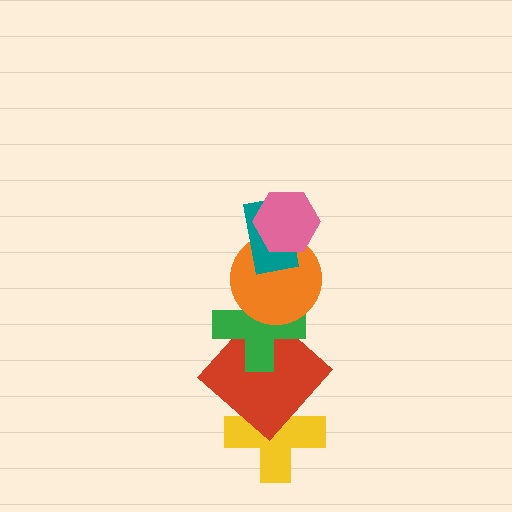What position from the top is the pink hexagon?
The pink hexagon is 1st from the top.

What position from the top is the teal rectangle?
The teal rectangle is 2nd from the top.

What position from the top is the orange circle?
The orange circle is 3rd from the top.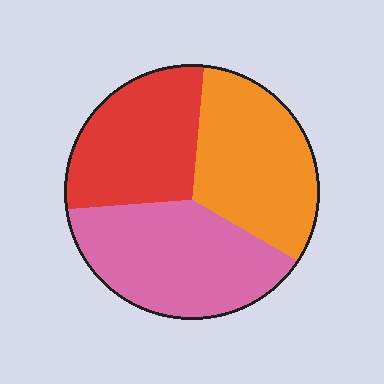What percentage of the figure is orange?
Orange covers around 35% of the figure.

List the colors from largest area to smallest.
From largest to smallest: pink, orange, red.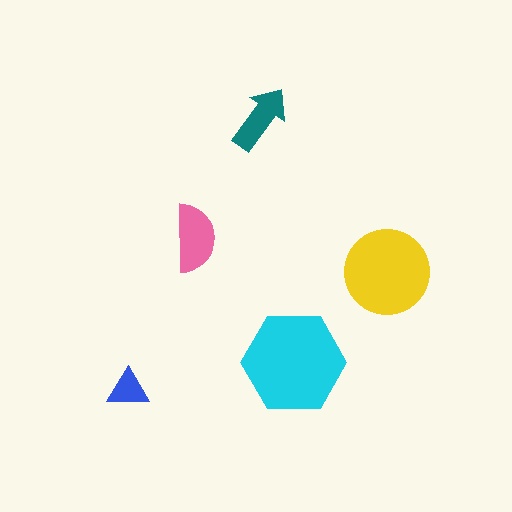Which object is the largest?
The cyan hexagon.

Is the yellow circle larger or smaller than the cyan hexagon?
Smaller.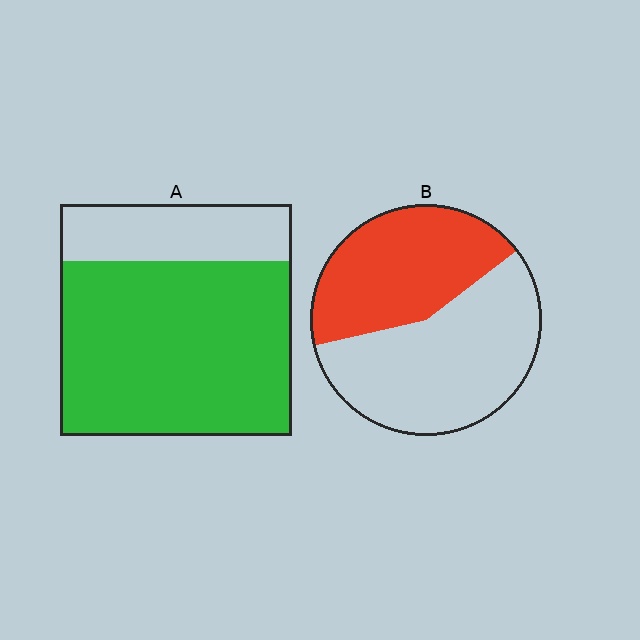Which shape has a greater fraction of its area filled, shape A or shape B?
Shape A.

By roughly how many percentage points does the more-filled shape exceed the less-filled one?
By roughly 30 percentage points (A over B).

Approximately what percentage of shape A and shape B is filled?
A is approximately 75% and B is approximately 45%.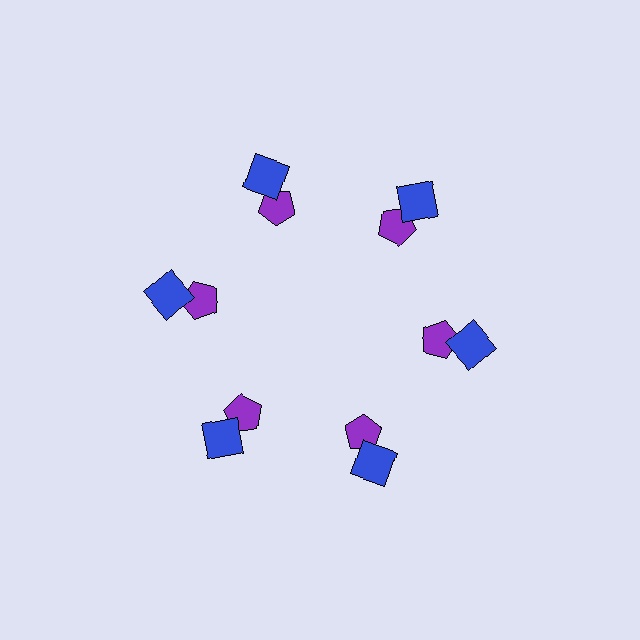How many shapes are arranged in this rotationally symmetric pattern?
There are 12 shapes, arranged in 6 groups of 2.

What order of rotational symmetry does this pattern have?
This pattern has 6-fold rotational symmetry.